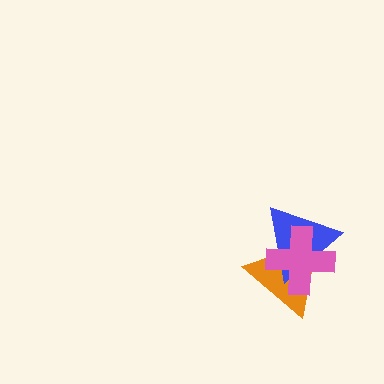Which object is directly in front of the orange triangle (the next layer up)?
The blue triangle is directly in front of the orange triangle.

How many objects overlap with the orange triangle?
2 objects overlap with the orange triangle.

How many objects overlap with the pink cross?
2 objects overlap with the pink cross.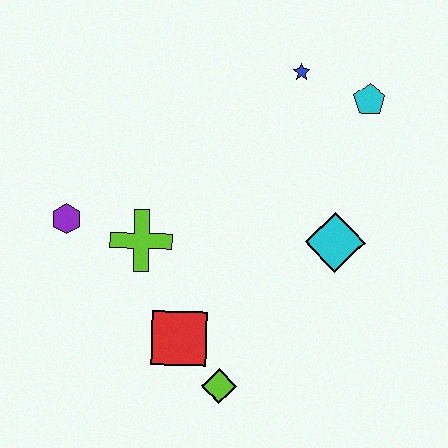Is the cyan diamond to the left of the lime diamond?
No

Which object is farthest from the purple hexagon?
The cyan pentagon is farthest from the purple hexagon.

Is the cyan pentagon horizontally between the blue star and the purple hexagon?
No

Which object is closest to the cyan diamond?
The cyan pentagon is closest to the cyan diamond.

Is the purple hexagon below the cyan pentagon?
Yes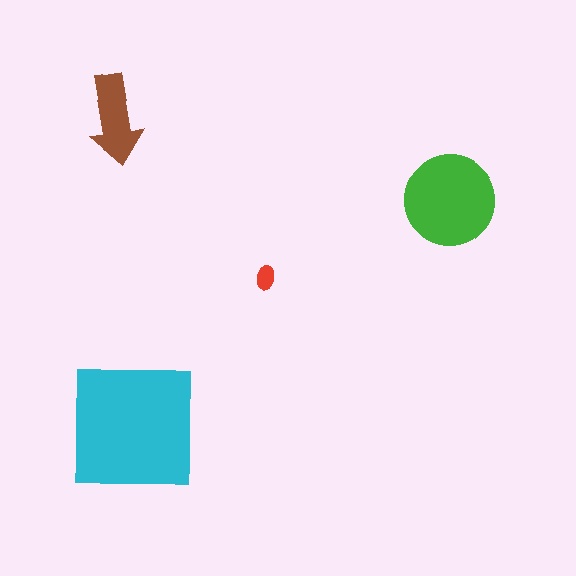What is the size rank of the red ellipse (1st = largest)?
4th.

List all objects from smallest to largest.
The red ellipse, the brown arrow, the green circle, the cyan square.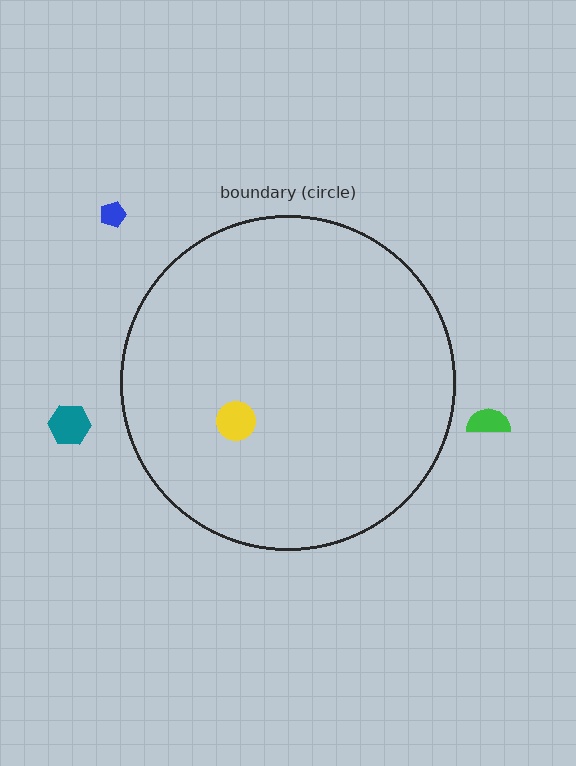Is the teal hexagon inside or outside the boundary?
Outside.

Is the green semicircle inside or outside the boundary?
Outside.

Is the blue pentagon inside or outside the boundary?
Outside.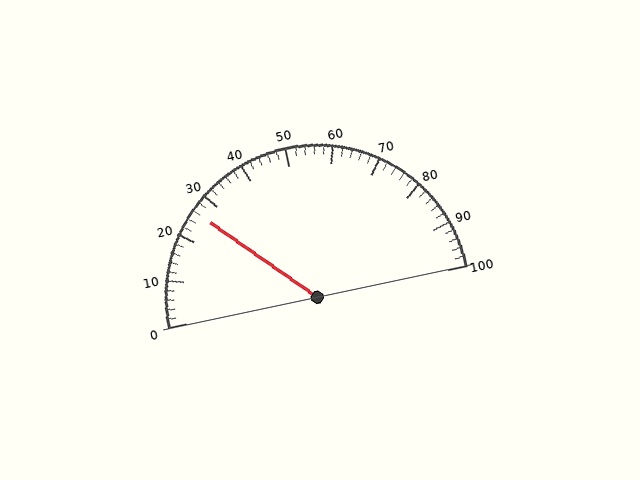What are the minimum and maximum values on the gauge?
The gauge ranges from 0 to 100.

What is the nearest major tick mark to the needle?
The nearest major tick mark is 30.